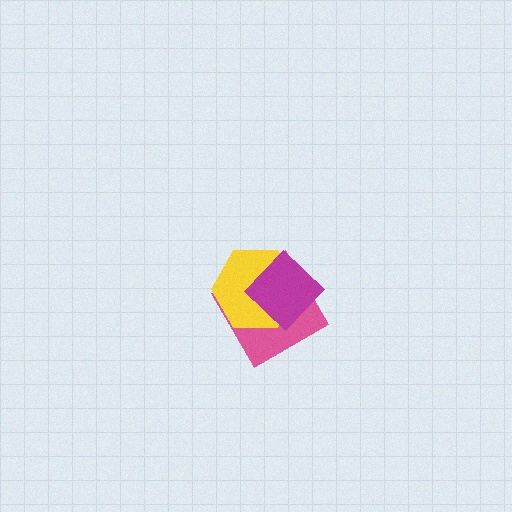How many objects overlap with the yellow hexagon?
2 objects overlap with the yellow hexagon.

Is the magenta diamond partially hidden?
No, no other shape covers it.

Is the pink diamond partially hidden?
Yes, it is partially covered by another shape.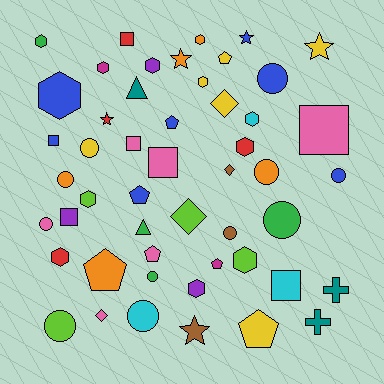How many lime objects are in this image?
There are 4 lime objects.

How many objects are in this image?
There are 50 objects.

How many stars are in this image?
There are 5 stars.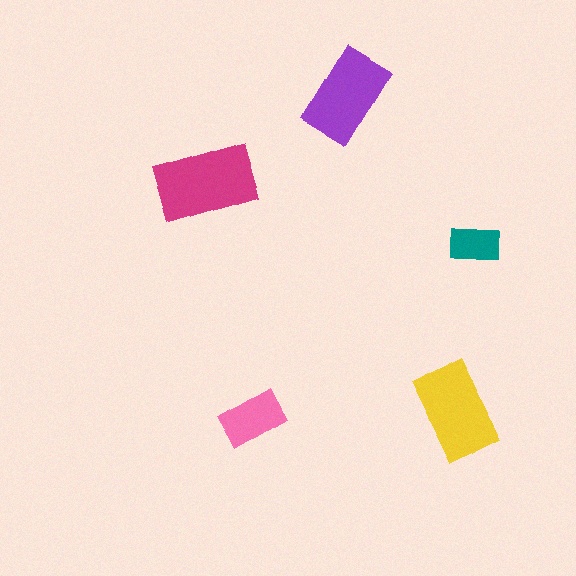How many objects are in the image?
There are 5 objects in the image.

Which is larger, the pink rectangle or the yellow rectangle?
The yellow one.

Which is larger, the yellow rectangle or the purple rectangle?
The yellow one.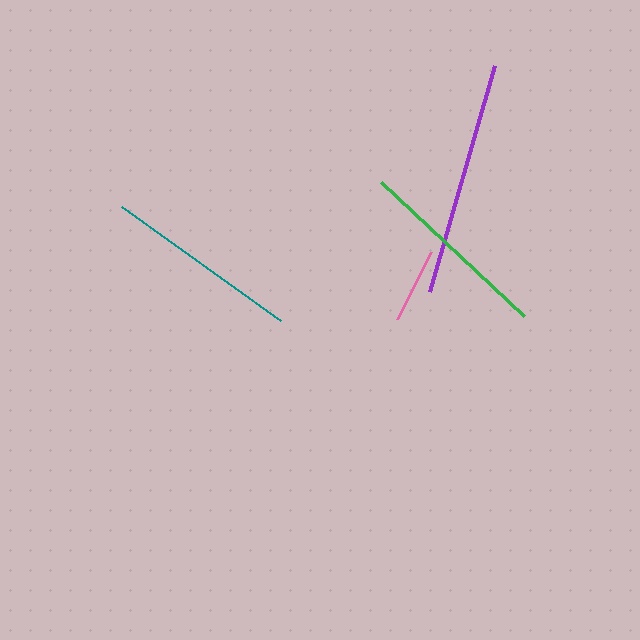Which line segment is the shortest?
The pink line is the shortest at approximately 76 pixels.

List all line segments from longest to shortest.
From longest to shortest: purple, green, teal, pink.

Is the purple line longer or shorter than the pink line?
The purple line is longer than the pink line.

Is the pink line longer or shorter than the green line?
The green line is longer than the pink line.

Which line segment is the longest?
The purple line is the longest at approximately 235 pixels.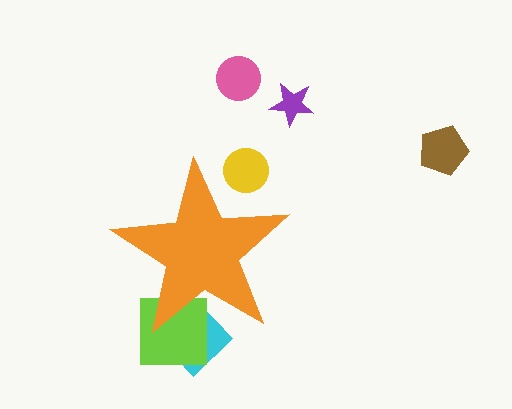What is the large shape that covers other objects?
An orange star.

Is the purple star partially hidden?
No, the purple star is fully visible.